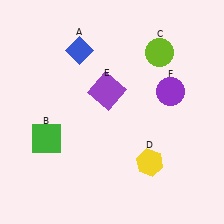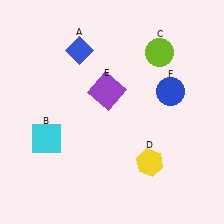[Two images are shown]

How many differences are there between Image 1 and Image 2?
There are 2 differences between the two images.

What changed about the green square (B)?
In Image 1, B is green. In Image 2, it changed to cyan.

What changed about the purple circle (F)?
In Image 1, F is purple. In Image 2, it changed to blue.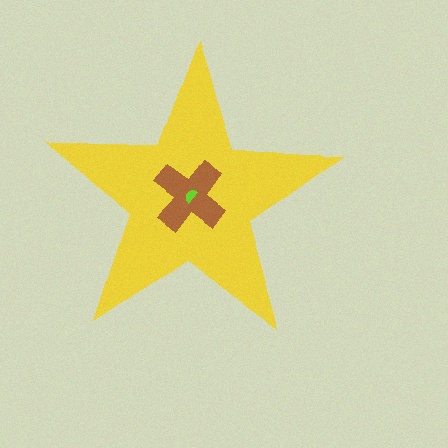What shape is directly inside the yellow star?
The brown cross.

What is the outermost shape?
The yellow star.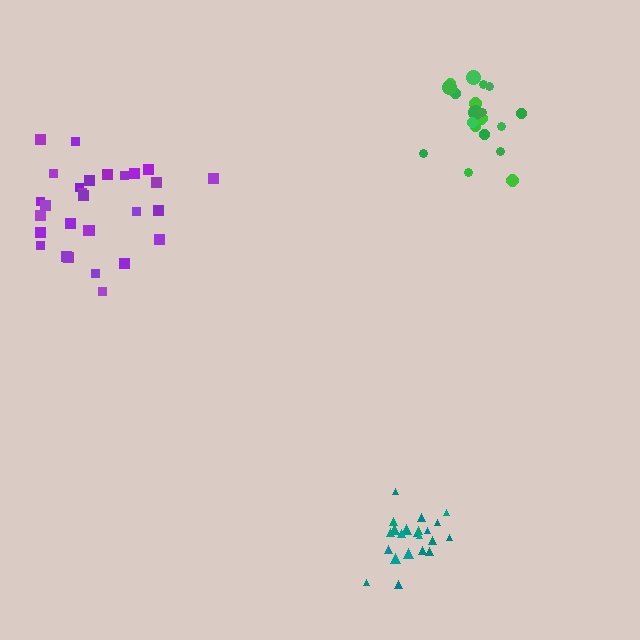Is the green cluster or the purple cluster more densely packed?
Green.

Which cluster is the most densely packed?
Teal.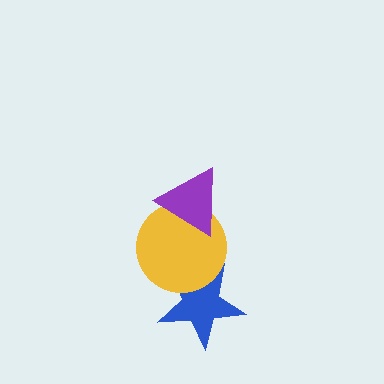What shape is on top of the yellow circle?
The purple triangle is on top of the yellow circle.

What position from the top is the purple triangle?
The purple triangle is 1st from the top.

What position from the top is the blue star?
The blue star is 3rd from the top.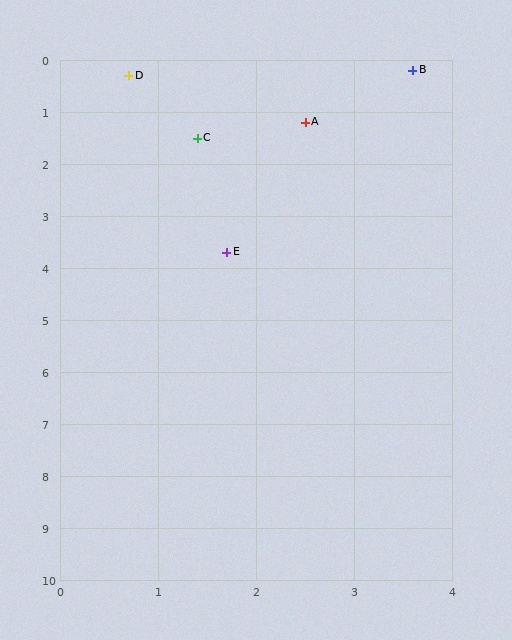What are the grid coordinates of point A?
Point A is at approximately (2.5, 1.2).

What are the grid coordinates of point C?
Point C is at approximately (1.4, 1.5).